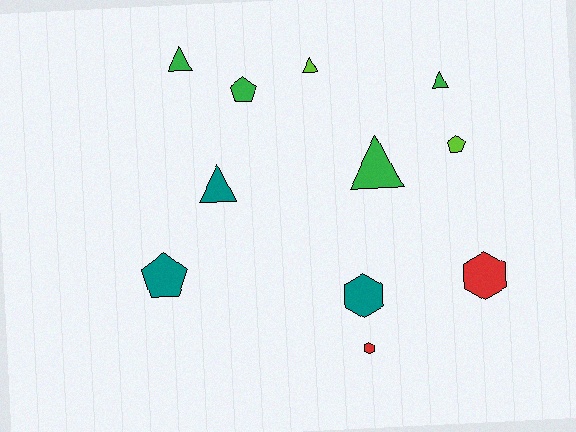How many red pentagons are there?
There are no red pentagons.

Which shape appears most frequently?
Triangle, with 5 objects.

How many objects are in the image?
There are 11 objects.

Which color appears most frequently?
Green, with 4 objects.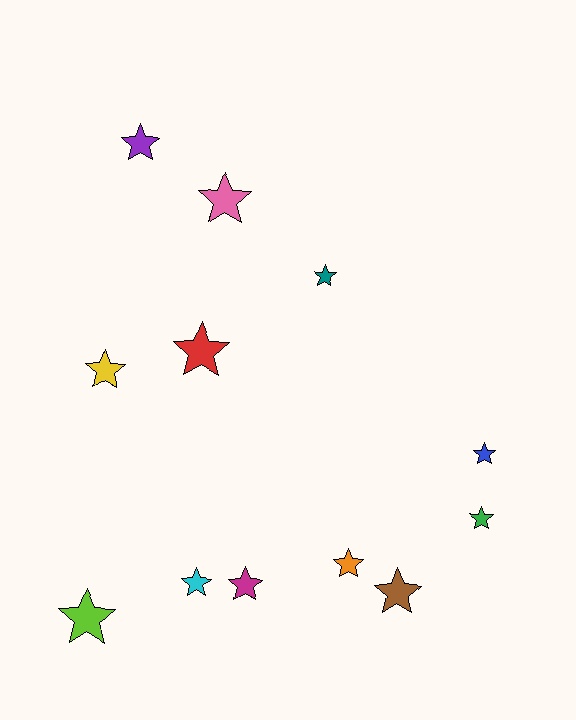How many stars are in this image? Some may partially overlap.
There are 12 stars.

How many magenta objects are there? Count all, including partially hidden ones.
There is 1 magenta object.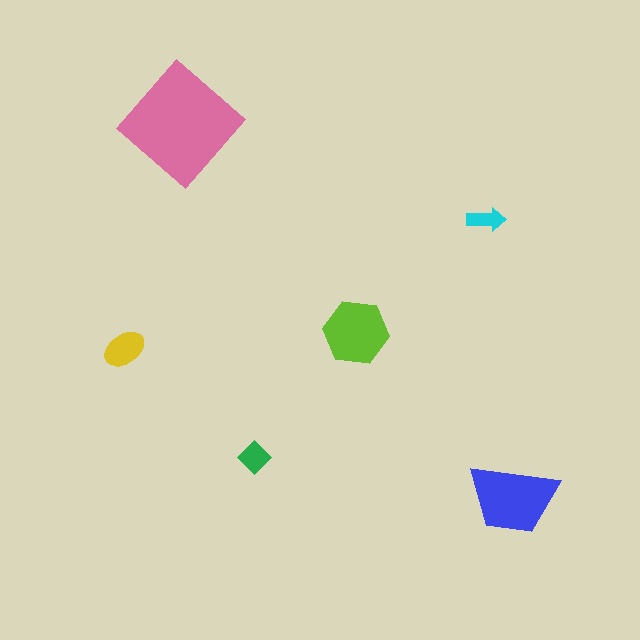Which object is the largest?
The pink diamond.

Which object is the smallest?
The cyan arrow.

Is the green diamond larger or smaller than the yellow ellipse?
Smaller.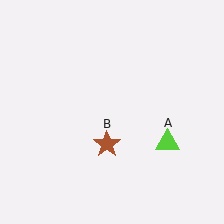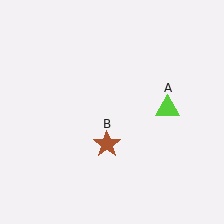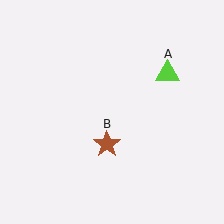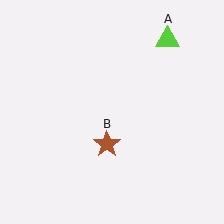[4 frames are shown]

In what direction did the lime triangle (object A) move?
The lime triangle (object A) moved up.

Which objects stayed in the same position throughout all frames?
Brown star (object B) remained stationary.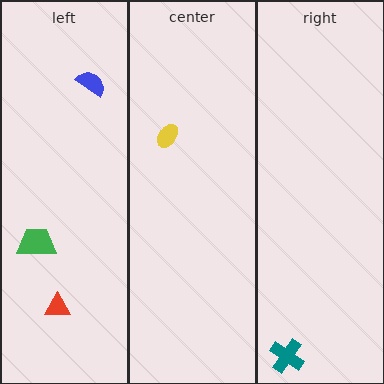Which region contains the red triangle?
The left region.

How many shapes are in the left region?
3.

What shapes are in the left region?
The red triangle, the blue semicircle, the green trapezoid.